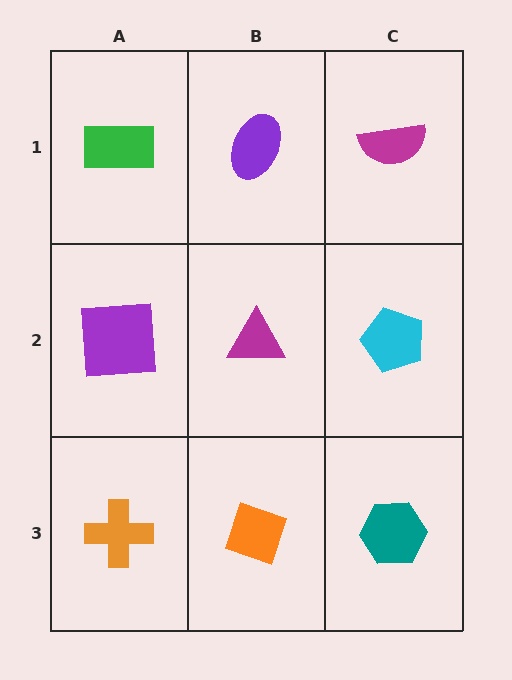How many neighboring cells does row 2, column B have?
4.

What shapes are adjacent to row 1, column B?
A magenta triangle (row 2, column B), a green rectangle (row 1, column A), a magenta semicircle (row 1, column C).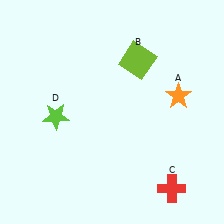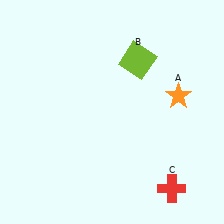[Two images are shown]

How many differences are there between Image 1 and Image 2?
There is 1 difference between the two images.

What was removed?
The lime star (D) was removed in Image 2.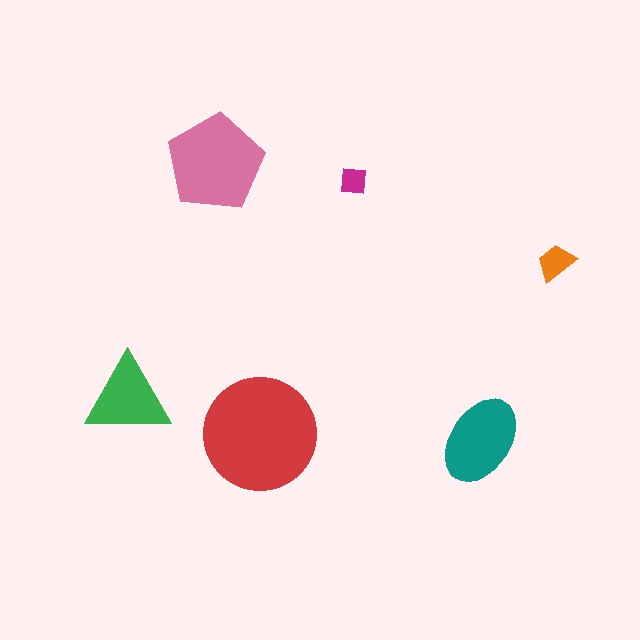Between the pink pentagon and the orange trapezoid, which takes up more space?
The pink pentagon.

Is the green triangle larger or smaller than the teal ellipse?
Smaller.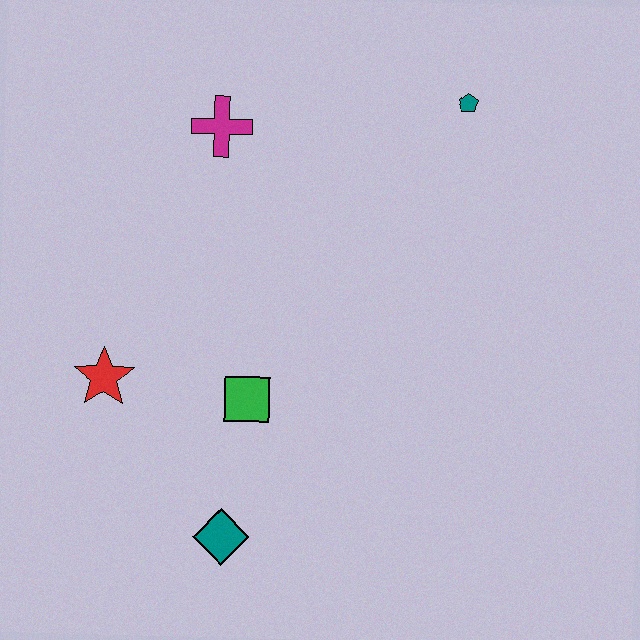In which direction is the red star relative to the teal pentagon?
The red star is to the left of the teal pentagon.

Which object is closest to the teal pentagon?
The magenta cross is closest to the teal pentagon.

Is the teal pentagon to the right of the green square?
Yes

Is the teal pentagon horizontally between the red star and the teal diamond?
No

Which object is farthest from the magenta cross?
The teal diamond is farthest from the magenta cross.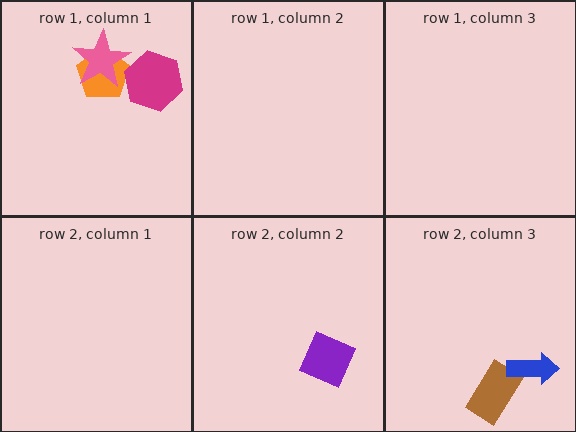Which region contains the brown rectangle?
The row 2, column 3 region.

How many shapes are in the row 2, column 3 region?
2.